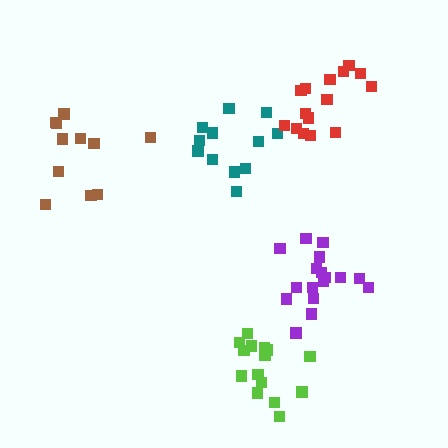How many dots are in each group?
Group 1: 17 dots, Group 2: 12 dots, Group 3: 12 dots, Group 4: 15 dots, Group 5: 15 dots (71 total).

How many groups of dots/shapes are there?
There are 5 groups.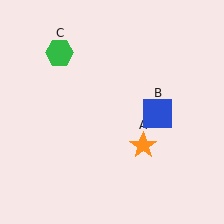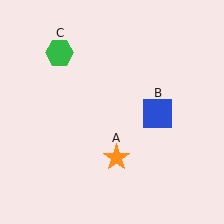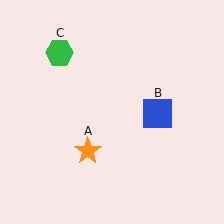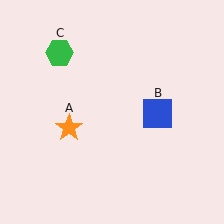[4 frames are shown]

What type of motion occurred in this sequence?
The orange star (object A) rotated clockwise around the center of the scene.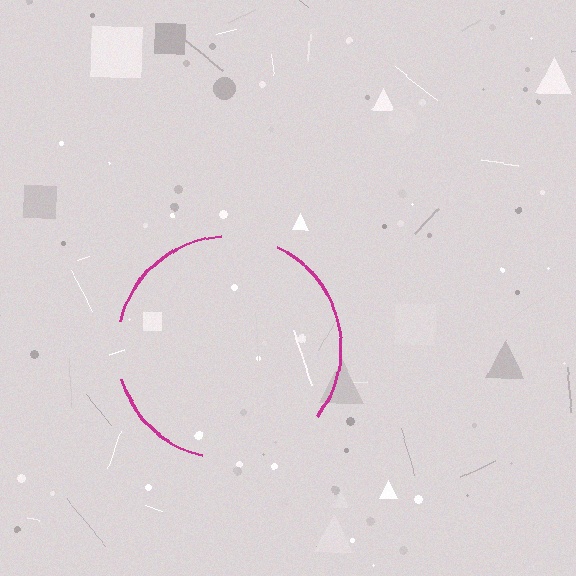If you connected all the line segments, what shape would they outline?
They would outline a circle.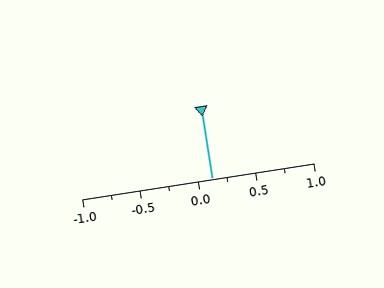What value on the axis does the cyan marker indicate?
The marker indicates approximately 0.12.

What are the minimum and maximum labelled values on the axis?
The axis runs from -1.0 to 1.0.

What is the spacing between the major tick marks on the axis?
The major ticks are spaced 0.5 apart.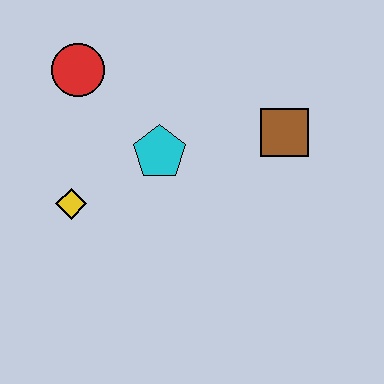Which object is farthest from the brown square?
The yellow diamond is farthest from the brown square.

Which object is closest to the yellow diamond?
The cyan pentagon is closest to the yellow diamond.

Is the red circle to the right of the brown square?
No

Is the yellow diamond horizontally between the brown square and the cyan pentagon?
No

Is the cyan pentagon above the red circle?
No